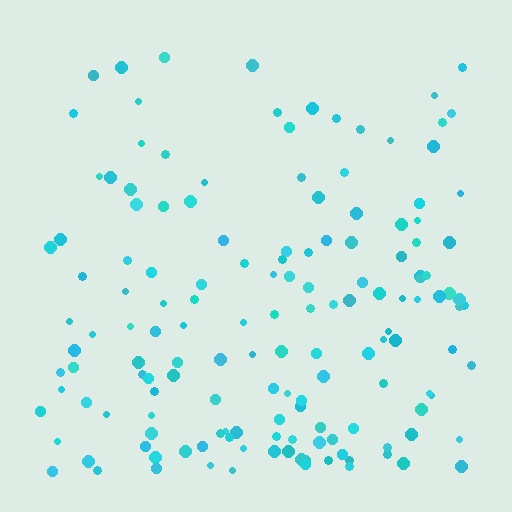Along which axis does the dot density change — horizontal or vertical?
Vertical.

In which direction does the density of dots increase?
From top to bottom, with the bottom side densest.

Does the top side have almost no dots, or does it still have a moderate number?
Still a moderate number, just noticeably fewer than the bottom.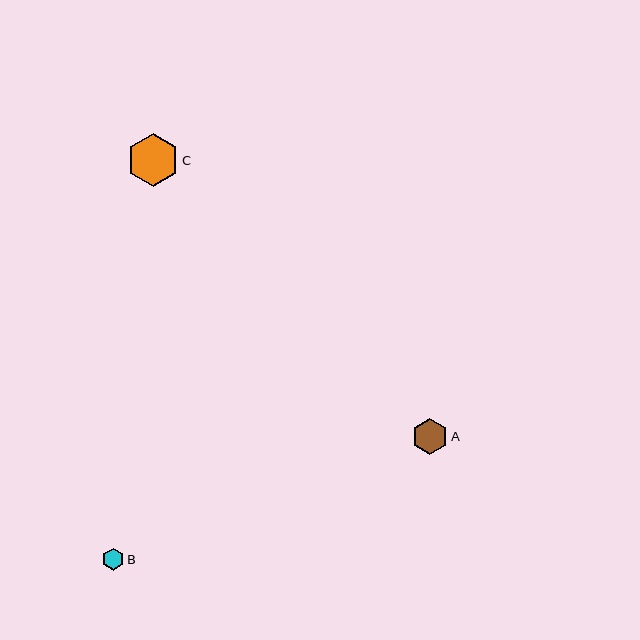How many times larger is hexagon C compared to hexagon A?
Hexagon C is approximately 1.5 times the size of hexagon A.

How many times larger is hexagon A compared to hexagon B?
Hexagon A is approximately 1.6 times the size of hexagon B.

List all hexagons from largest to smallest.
From largest to smallest: C, A, B.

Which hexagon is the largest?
Hexagon C is the largest with a size of approximately 52 pixels.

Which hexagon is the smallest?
Hexagon B is the smallest with a size of approximately 22 pixels.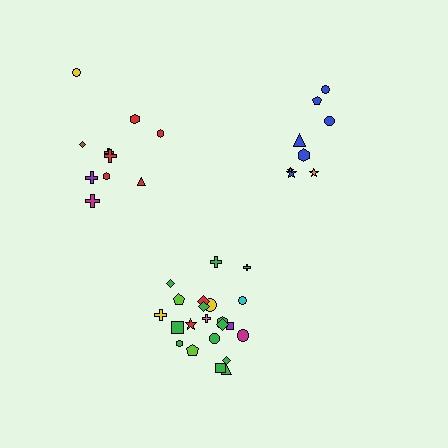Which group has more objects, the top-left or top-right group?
The top-left group.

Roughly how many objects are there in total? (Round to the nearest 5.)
Roughly 40 objects in total.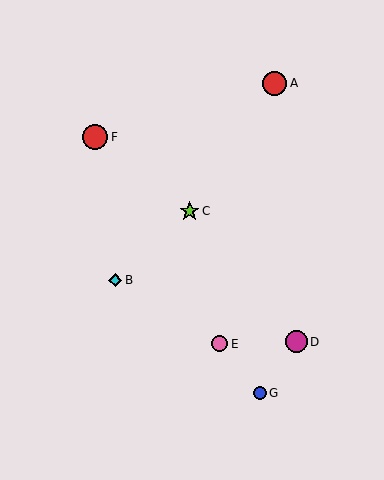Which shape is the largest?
The red circle (labeled F) is the largest.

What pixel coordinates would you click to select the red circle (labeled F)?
Click at (95, 137) to select the red circle F.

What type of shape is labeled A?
Shape A is a red circle.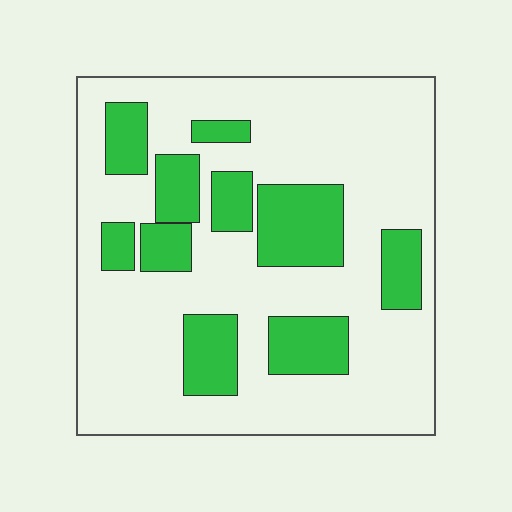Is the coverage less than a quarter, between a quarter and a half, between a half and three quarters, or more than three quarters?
Between a quarter and a half.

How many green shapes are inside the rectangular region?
10.